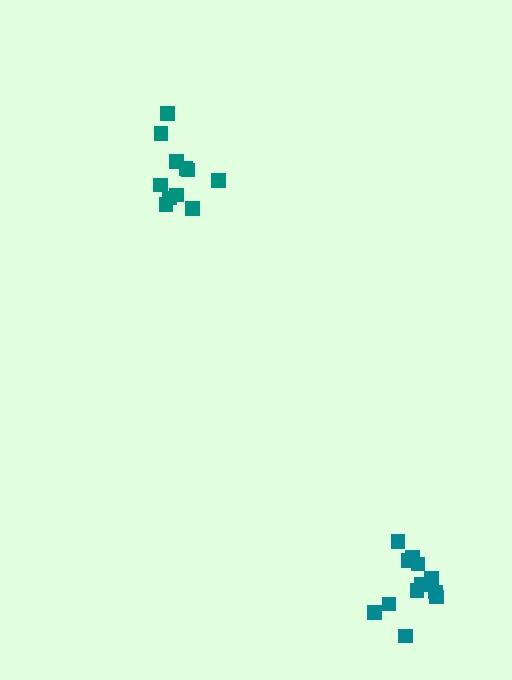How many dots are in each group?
Group 1: 12 dots, Group 2: 11 dots (23 total).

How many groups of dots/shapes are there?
There are 2 groups.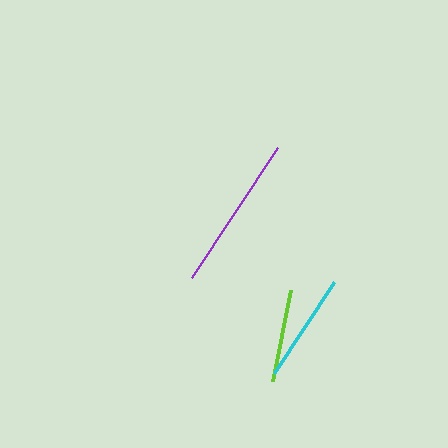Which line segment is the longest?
The purple line is the longest at approximately 157 pixels.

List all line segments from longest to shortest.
From longest to shortest: purple, cyan, lime.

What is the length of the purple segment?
The purple segment is approximately 157 pixels long.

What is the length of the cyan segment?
The cyan segment is approximately 109 pixels long.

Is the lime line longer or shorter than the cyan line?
The cyan line is longer than the lime line.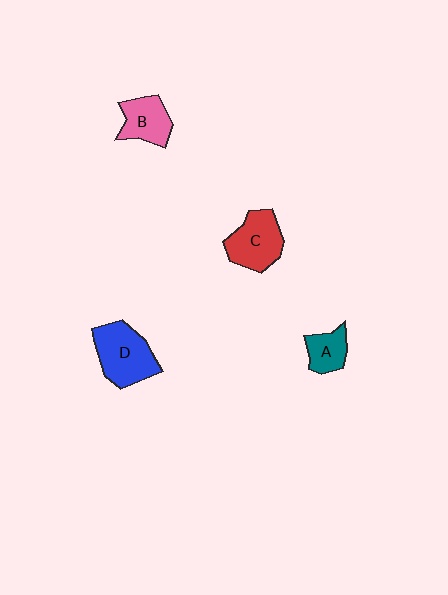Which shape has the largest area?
Shape D (blue).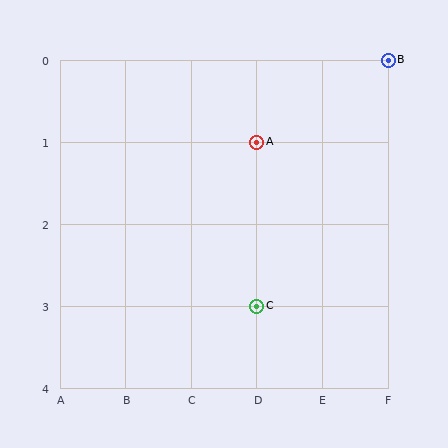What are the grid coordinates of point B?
Point B is at grid coordinates (F, 0).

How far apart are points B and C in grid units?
Points B and C are 2 columns and 3 rows apart (about 3.6 grid units diagonally).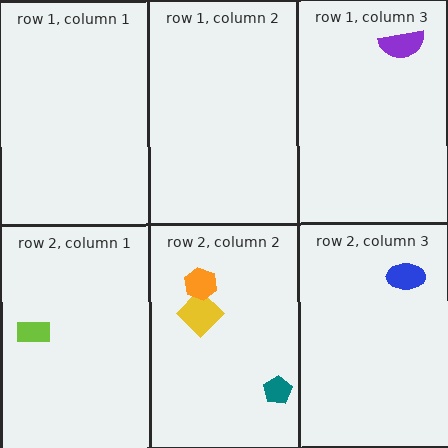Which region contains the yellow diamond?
The row 2, column 2 region.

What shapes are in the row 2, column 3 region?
The blue ellipse.